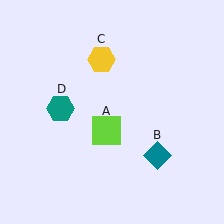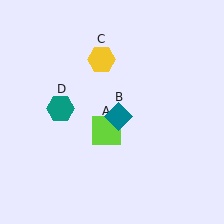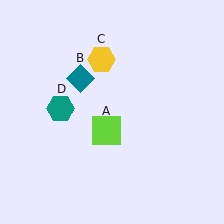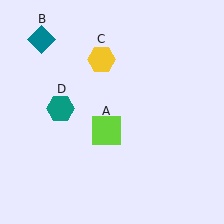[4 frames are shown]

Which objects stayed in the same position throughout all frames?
Lime square (object A) and yellow hexagon (object C) and teal hexagon (object D) remained stationary.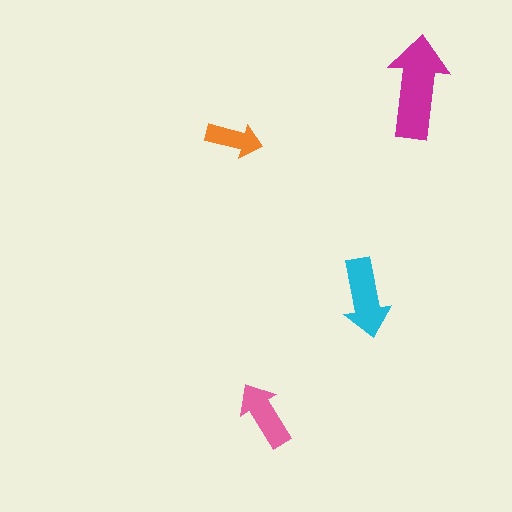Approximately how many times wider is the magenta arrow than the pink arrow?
About 1.5 times wider.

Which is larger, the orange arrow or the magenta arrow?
The magenta one.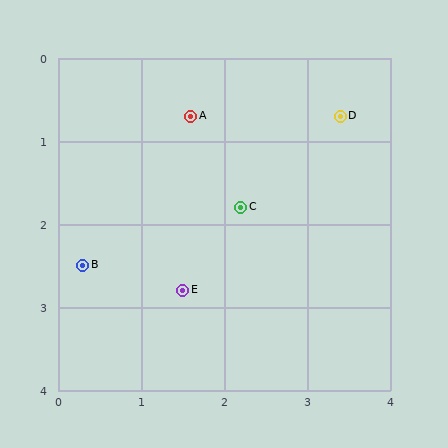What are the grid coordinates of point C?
Point C is at approximately (2.2, 1.8).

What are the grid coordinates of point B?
Point B is at approximately (0.3, 2.5).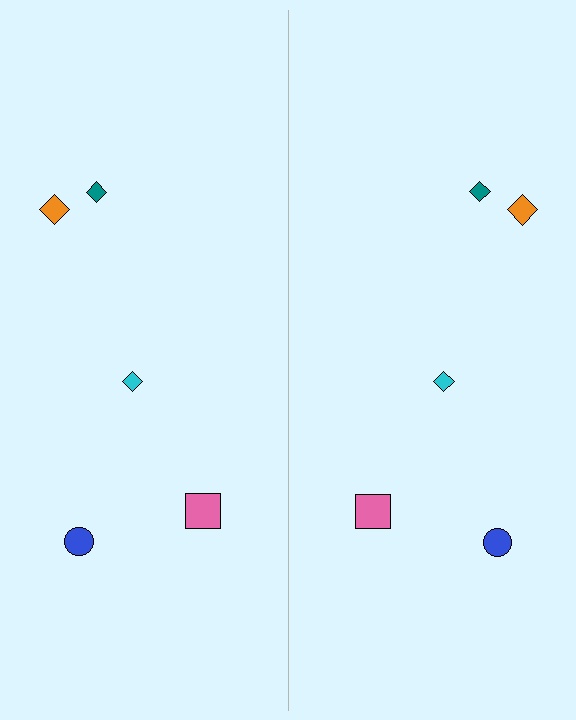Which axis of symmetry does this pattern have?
The pattern has a vertical axis of symmetry running through the center of the image.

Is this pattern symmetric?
Yes, this pattern has bilateral (reflection) symmetry.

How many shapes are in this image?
There are 10 shapes in this image.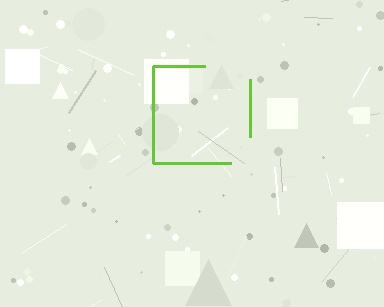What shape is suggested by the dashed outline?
The dashed outline suggests a square.